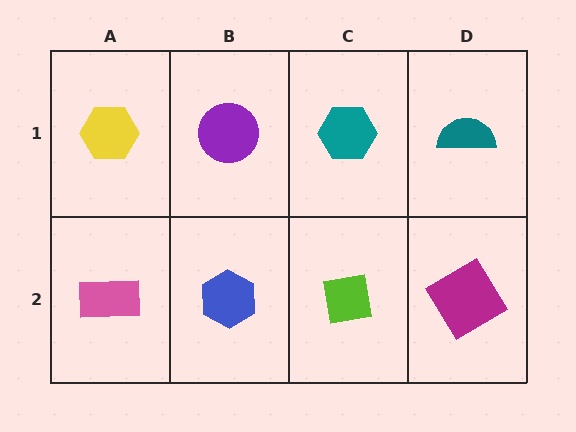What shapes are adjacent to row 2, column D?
A teal semicircle (row 1, column D), a lime square (row 2, column C).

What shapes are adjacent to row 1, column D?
A magenta diamond (row 2, column D), a teal hexagon (row 1, column C).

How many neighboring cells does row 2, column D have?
2.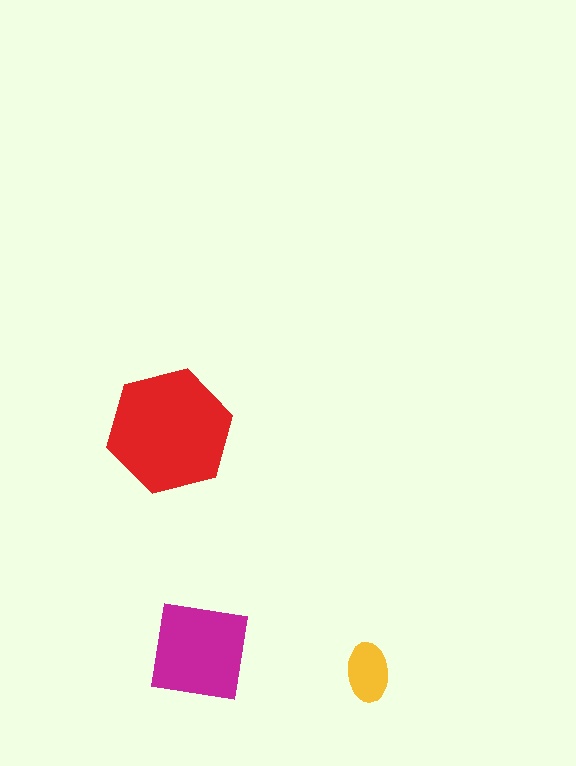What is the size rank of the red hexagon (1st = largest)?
1st.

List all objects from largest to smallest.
The red hexagon, the magenta square, the yellow ellipse.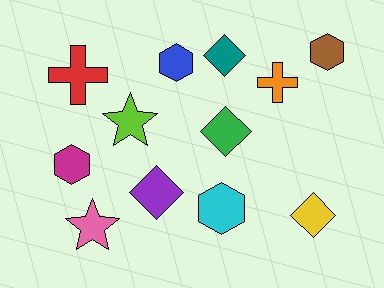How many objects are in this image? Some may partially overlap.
There are 12 objects.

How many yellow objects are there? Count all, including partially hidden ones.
There is 1 yellow object.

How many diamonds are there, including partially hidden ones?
There are 4 diamonds.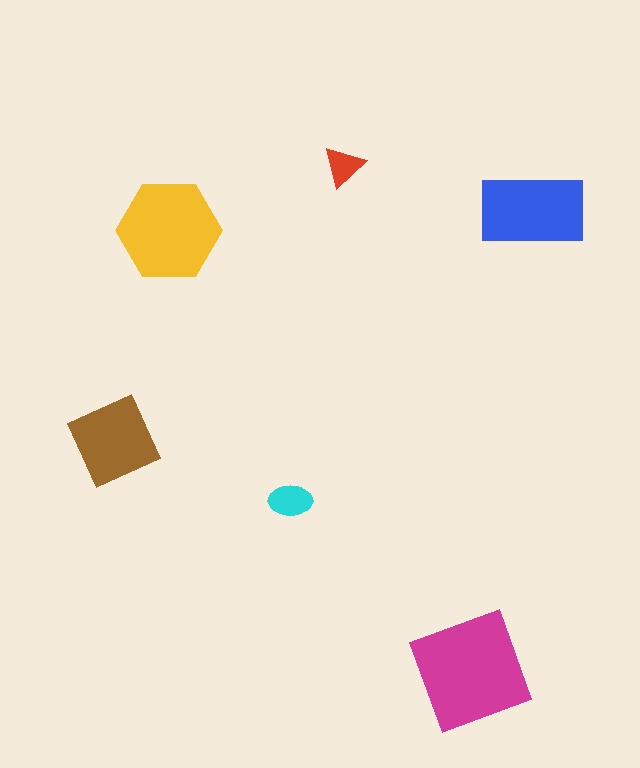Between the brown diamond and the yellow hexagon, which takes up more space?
The yellow hexagon.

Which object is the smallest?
The red triangle.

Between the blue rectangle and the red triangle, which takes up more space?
The blue rectangle.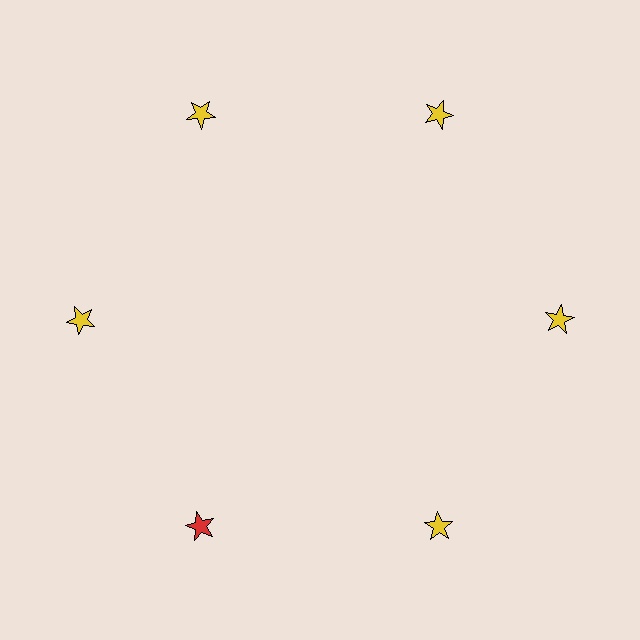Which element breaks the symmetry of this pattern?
The red star at roughly the 7 o'clock position breaks the symmetry. All other shapes are yellow stars.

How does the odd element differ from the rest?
It has a different color: red instead of yellow.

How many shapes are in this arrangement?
There are 6 shapes arranged in a ring pattern.